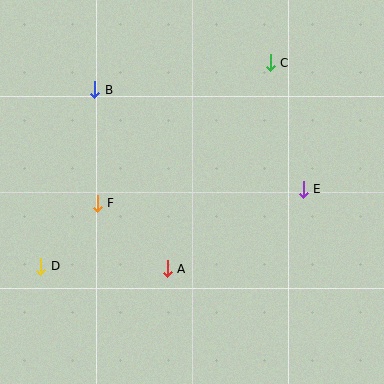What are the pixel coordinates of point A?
Point A is at (167, 269).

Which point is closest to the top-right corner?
Point C is closest to the top-right corner.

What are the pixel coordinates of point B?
Point B is at (95, 90).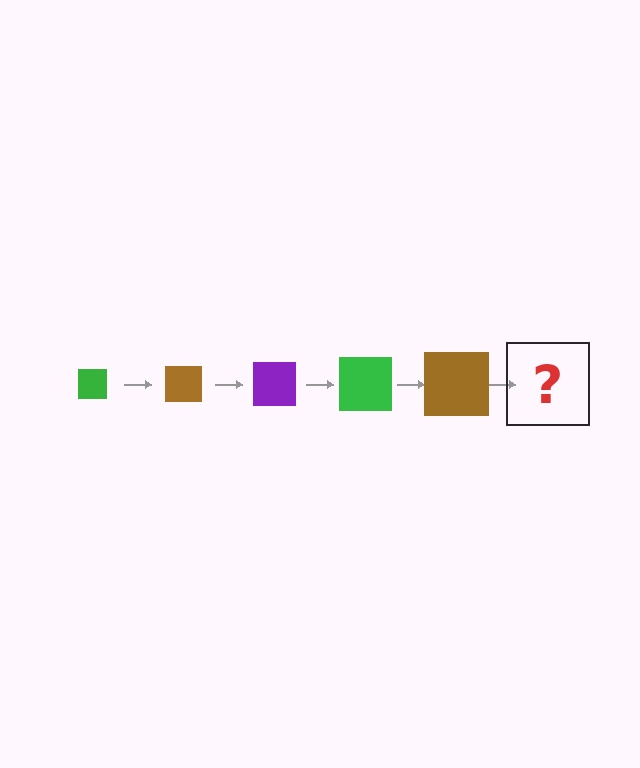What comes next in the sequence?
The next element should be a purple square, larger than the previous one.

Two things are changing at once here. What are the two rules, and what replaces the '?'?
The two rules are that the square grows larger each step and the color cycles through green, brown, and purple. The '?' should be a purple square, larger than the previous one.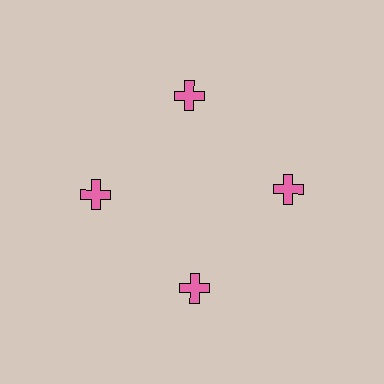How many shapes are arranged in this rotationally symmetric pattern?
There are 4 shapes, arranged in 4 groups of 1.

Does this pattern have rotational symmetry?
Yes, this pattern has 4-fold rotational symmetry. It looks the same after rotating 90 degrees around the center.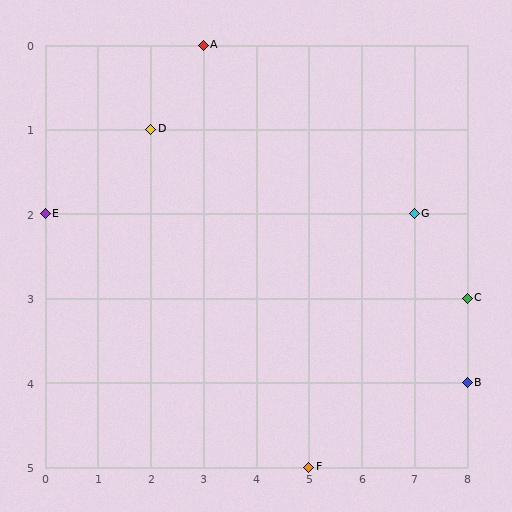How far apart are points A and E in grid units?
Points A and E are 3 columns and 2 rows apart (about 3.6 grid units diagonally).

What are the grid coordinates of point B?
Point B is at grid coordinates (8, 4).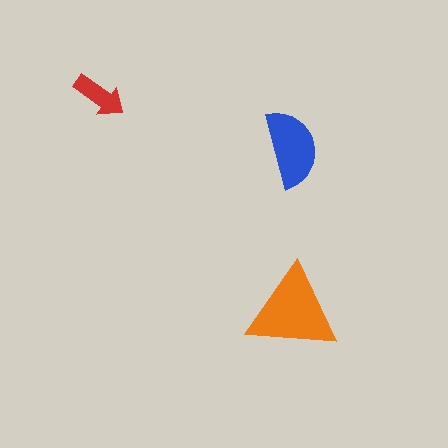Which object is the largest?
The orange triangle.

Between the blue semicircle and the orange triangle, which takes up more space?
The orange triangle.